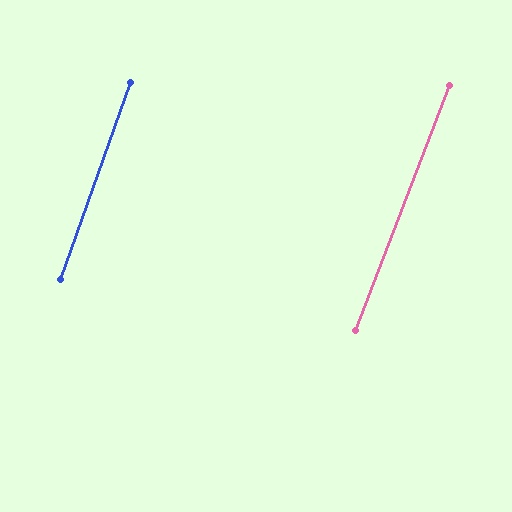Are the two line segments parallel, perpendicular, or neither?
Parallel — their directions differ by only 1.4°.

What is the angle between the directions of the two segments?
Approximately 1 degree.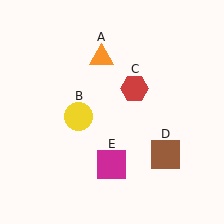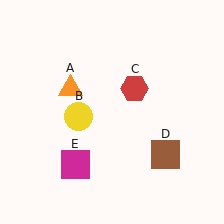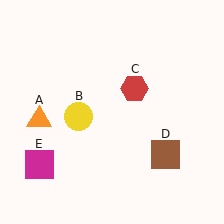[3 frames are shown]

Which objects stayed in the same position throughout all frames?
Yellow circle (object B) and red hexagon (object C) and brown square (object D) remained stationary.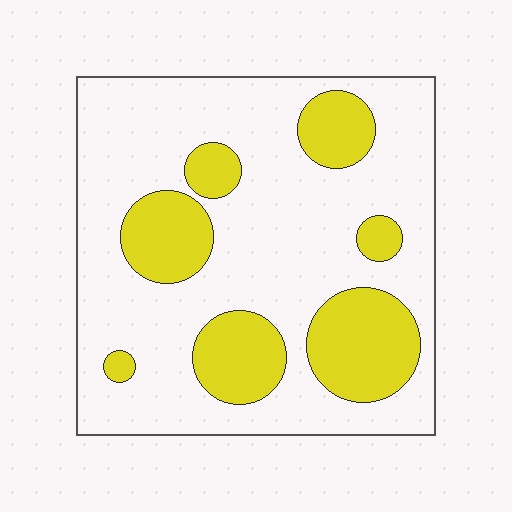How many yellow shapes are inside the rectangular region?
7.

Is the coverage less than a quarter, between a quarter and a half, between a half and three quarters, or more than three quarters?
Between a quarter and a half.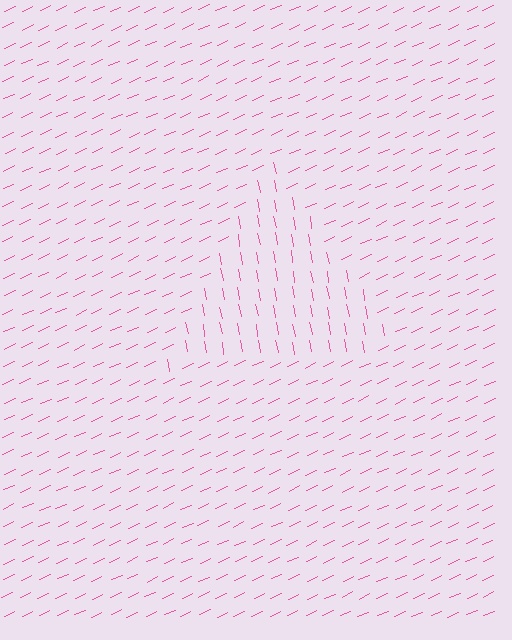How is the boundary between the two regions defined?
The boundary is defined purely by a change in line orientation (approximately 76 degrees difference). All lines are the same color and thickness.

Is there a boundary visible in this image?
Yes, there is a texture boundary formed by a change in line orientation.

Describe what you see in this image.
The image is filled with small pink line segments. A triangle region in the image has lines oriented differently from the surrounding lines, creating a visible texture boundary.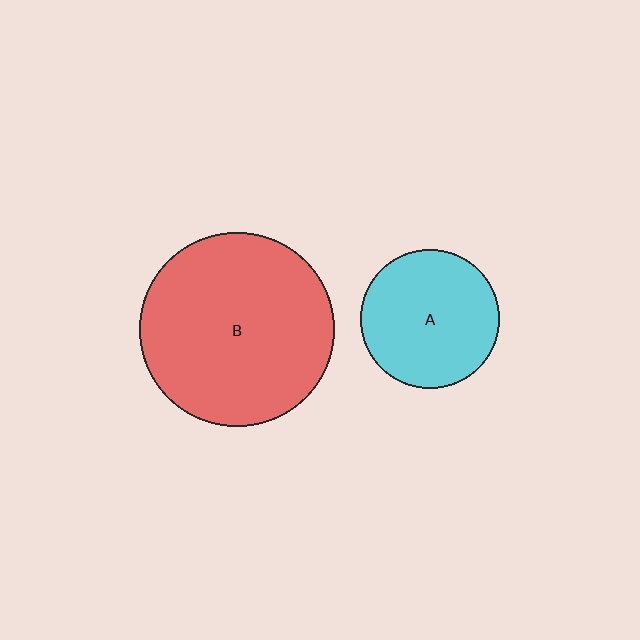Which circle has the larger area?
Circle B (red).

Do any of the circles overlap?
No, none of the circles overlap.